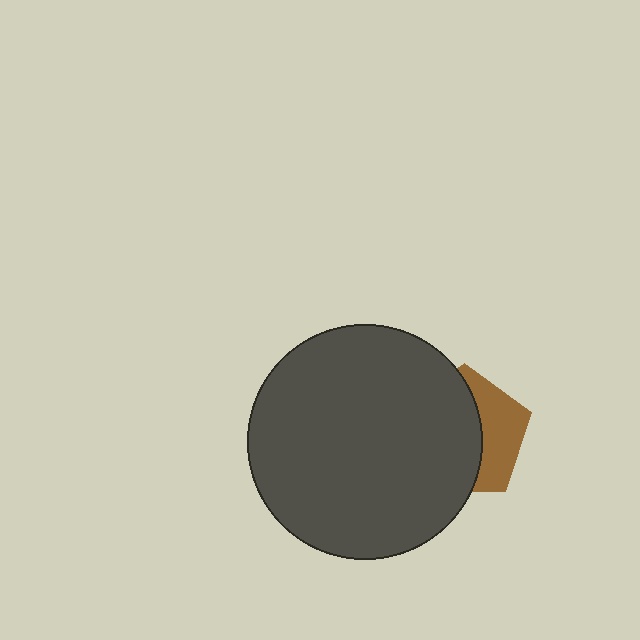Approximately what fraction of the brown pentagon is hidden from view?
Roughly 63% of the brown pentagon is hidden behind the dark gray circle.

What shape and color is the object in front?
The object in front is a dark gray circle.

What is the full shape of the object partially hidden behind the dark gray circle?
The partially hidden object is a brown pentagon.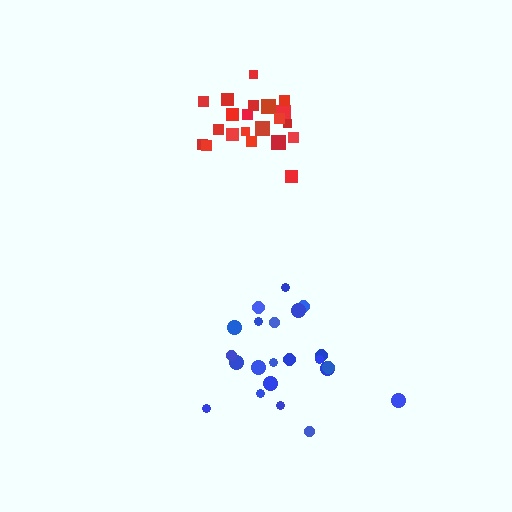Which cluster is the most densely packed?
Red.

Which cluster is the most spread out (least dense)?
Blue.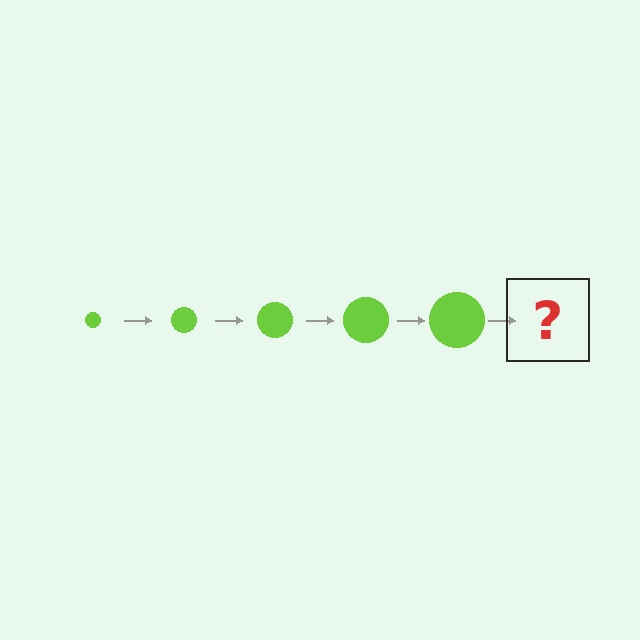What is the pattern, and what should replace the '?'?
The pattern is that the circle gets progressively larger each step. The '?' should be a lime circle, larger than the previous one.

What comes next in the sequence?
The next element should be a lime circle, larger than the previous one.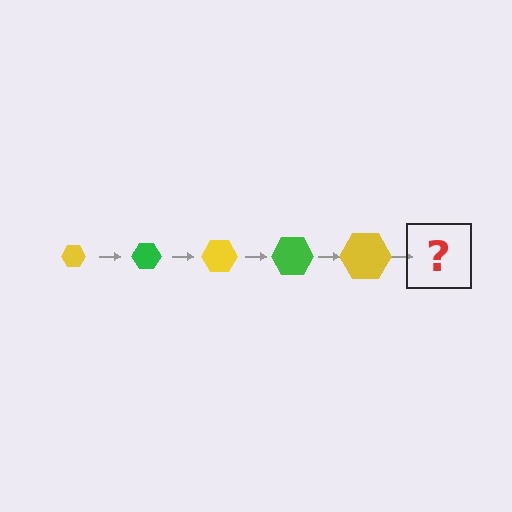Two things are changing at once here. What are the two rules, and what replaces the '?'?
The two rules are that the hexagon grows larger each step and the color cycles through yellow and green. The '?' should be a green hexagon, larger than the previous one.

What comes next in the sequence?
The next element should be a green hexagon, larger than the previous one.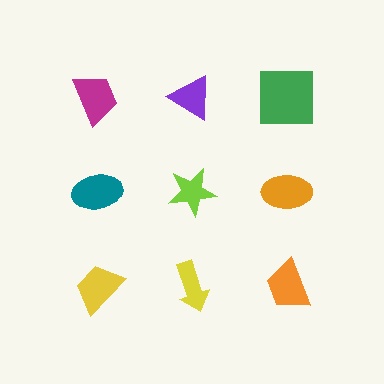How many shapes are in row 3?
3 shapes.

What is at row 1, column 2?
A purple triangle.